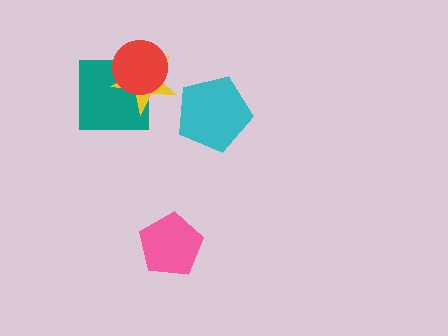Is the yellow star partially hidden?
Yes, it is partially covered by another shape.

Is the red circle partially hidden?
No, no other shape covers it.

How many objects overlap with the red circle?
2 objects overlap with the red circle.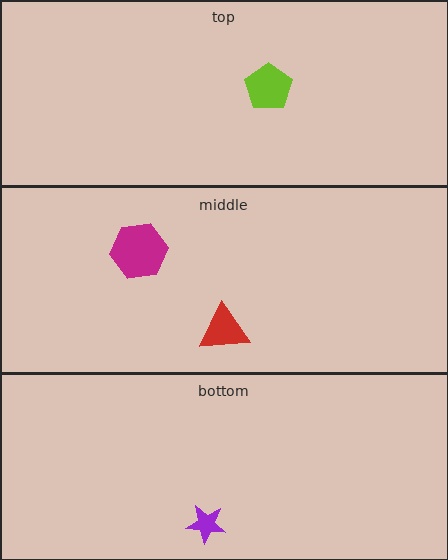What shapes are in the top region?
The lime pentagon.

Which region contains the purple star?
The bottom region.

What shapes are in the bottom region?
The purple star.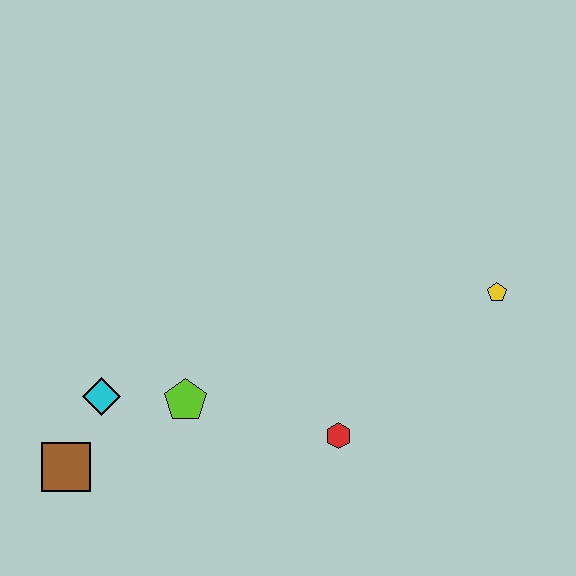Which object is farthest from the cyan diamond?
The yellow pentagon is farthest from the cyan diamond.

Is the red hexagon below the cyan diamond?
Yes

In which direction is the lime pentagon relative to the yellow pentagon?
The lime pentagon is to the left of the yellow pentagon.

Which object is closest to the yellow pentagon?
The red hexagon is closest to the yellow pentagon.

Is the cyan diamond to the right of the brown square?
Yes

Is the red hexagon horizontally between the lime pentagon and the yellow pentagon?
Yes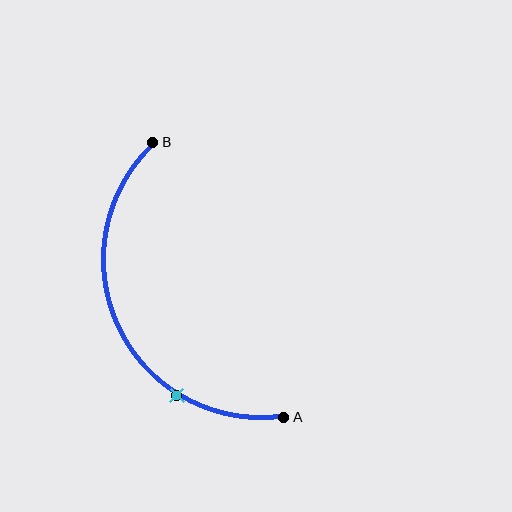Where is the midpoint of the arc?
The arc midpoint is the point on the curve farthest from the straight line joining A and B. It sits to the left of that line.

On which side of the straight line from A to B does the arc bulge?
The arc bulges to the left of the straight line connecting A and B.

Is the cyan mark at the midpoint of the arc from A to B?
No. The cyan mark lies on the arc but is closer to endpoint A. The arc midpoint would be at the point on the curve equidistant along the arc from both A and B.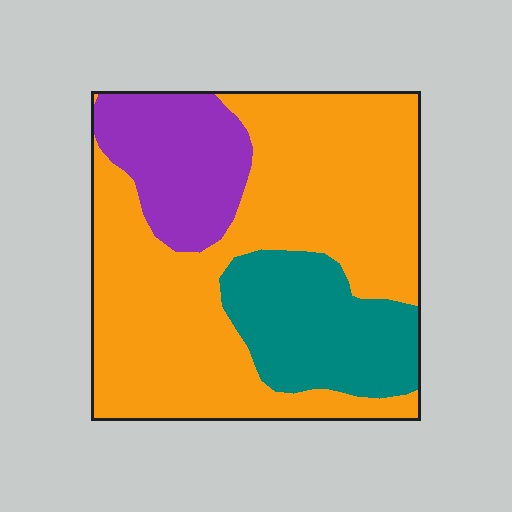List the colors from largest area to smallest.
From largest to smallest: orange, teal, purple.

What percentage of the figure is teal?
Teal takes up about one fifth (1/5) of the figure.